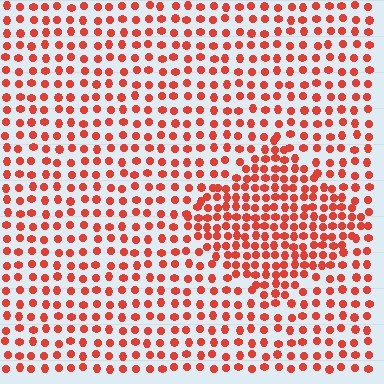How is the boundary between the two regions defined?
The boundary is defined by a change in element density (approximately 1.8x ratio). All elements are the same color, size, and shape.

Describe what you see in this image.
The image contains small red elements arranged at two different densities. A diamond-shaped region is visible where the elements are more densely packed than the surrounding area.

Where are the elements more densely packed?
The elements are more densely packed inside the diamond boundary.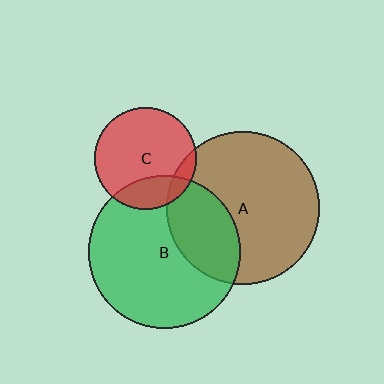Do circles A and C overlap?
Yes.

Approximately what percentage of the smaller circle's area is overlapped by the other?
Approximately 10%.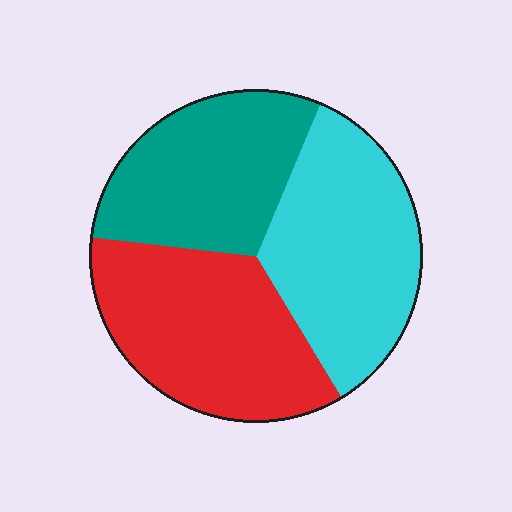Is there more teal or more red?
Red.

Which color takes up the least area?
Teal, at roughly 30%.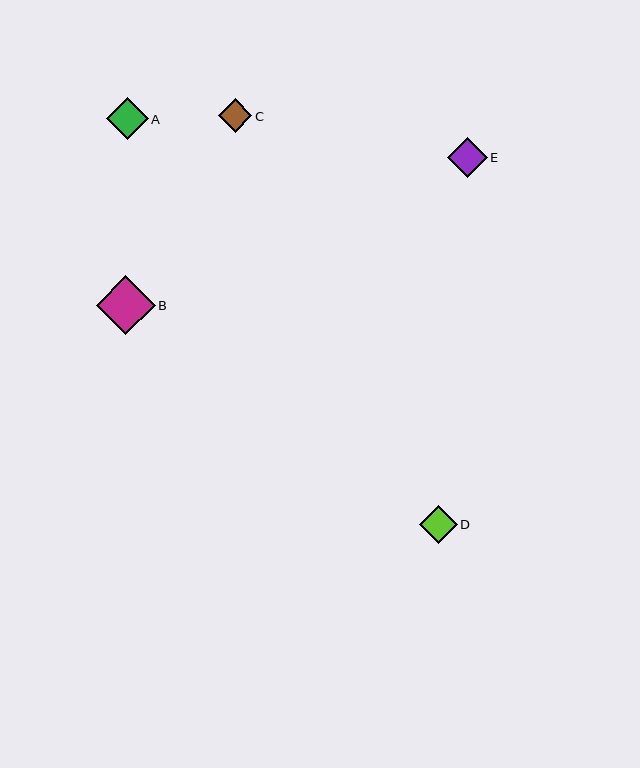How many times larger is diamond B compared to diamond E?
Diamond B is approximately 1.5 times the size of diamond E.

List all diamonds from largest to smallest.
From largest to smallest: B, A, E, D, C.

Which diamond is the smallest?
Diamond C is the smallest with a size of approximately 34 pixels.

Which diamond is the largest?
Diamond B is the largest with a size of approximately 59 pixels.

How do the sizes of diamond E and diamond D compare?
Diamond E and diamond D are approximately the same size.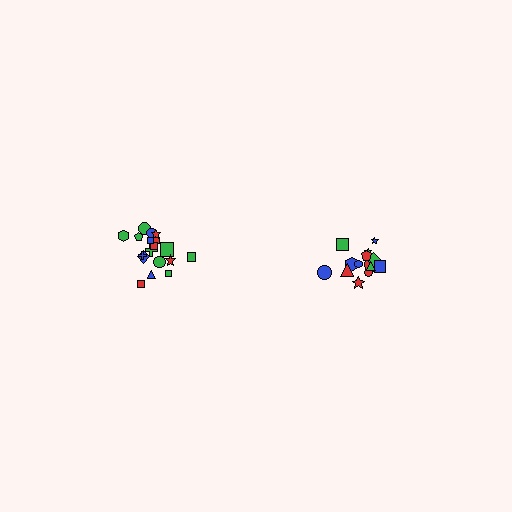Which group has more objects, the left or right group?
The left group.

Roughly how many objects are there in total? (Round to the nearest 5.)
Roughly 35 objects in total.